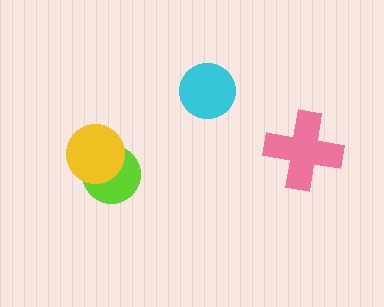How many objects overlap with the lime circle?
1 object overlaps with the lime circle.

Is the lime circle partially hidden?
Yes, it is partially covered by another shape.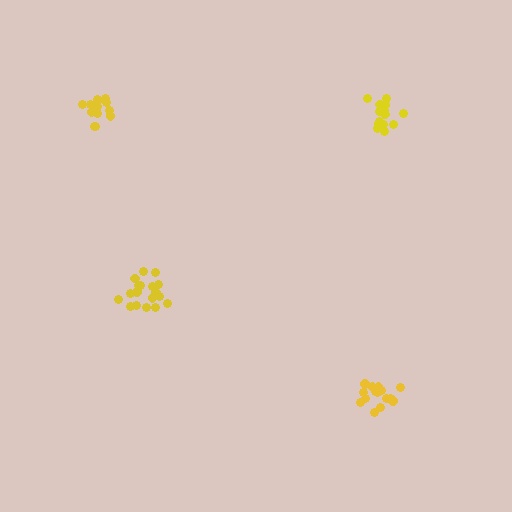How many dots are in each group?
Group 1: 16 dots, Group 2: 15 dots, Group 3: 18 dots, Group 4: 13 dots (62 total).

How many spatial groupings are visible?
There are 4 spatial groupings.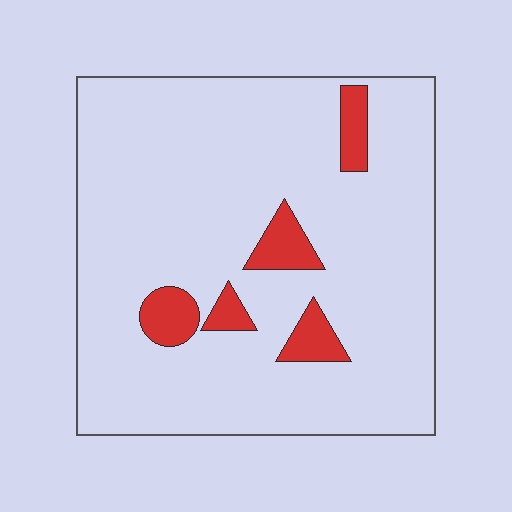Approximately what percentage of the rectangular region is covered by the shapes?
Approximately 10%.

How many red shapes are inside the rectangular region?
5.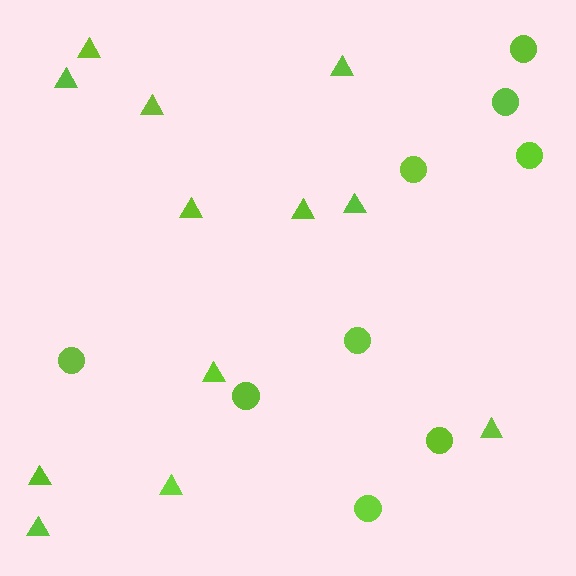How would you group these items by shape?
There are 2 groups: one group of circles (9) and one group of triangles (12).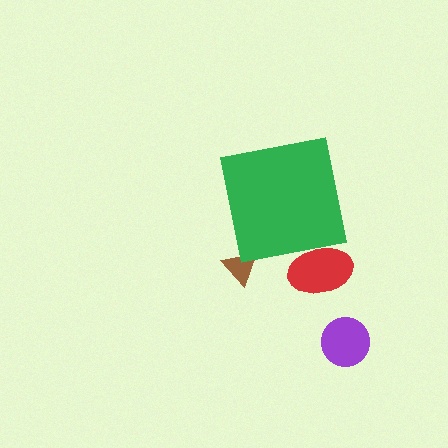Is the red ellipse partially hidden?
Yes, the red ellipse is partially hidden behind the green square.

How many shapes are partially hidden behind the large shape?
2 shapes are partially hidden.